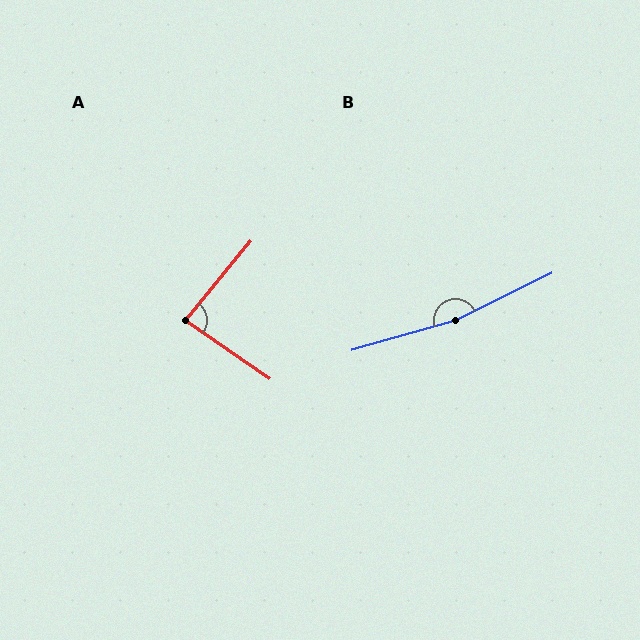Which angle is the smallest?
A, at approximately 85 degrees.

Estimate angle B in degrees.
Approximately 170 degrees.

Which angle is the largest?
B, at approximately 170 degrees.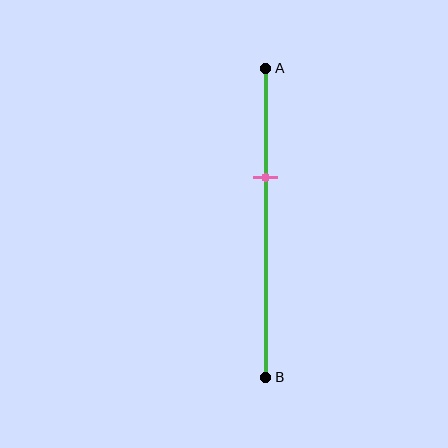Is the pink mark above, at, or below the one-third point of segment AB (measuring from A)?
The pink mark is approximately at the one-third point of segment AB.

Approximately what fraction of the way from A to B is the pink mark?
The pink mark is approximately 35% of the way from A to B.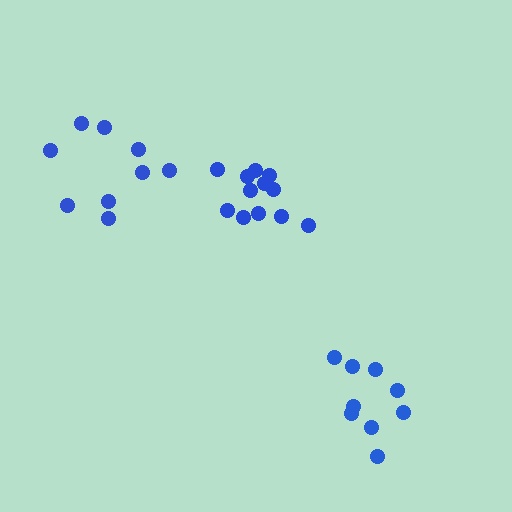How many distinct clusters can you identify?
There are 3 distinct clusters.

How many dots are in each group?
Group 1: 12 dots, Group 2: 9 dots, Group 3: 9 dots (30 total).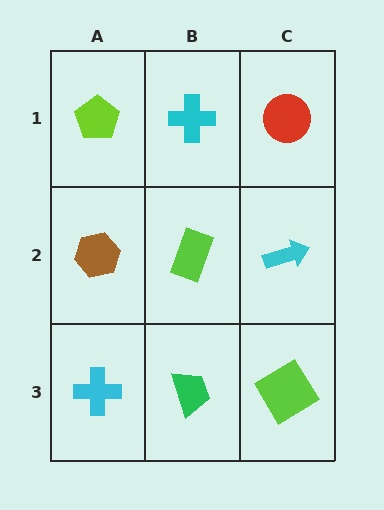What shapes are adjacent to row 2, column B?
A cyan cross (row 1, column B), a green trapezoid (row 3, column B), a brown hexagon (row 2, column A), a cyan arrow (row 2, column C).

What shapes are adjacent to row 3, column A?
A brown hexagon (row 2, column A), a green trapezoid (row 3, column B).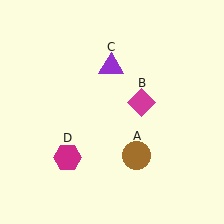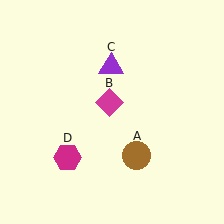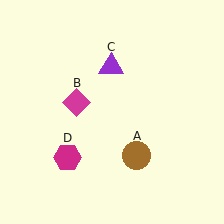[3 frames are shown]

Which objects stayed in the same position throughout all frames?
Brown circle (object A) and purple triangle (object C) and magenta hexagon (object D) remained stationary.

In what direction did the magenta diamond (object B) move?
The magenta diamond (object B) moved left.